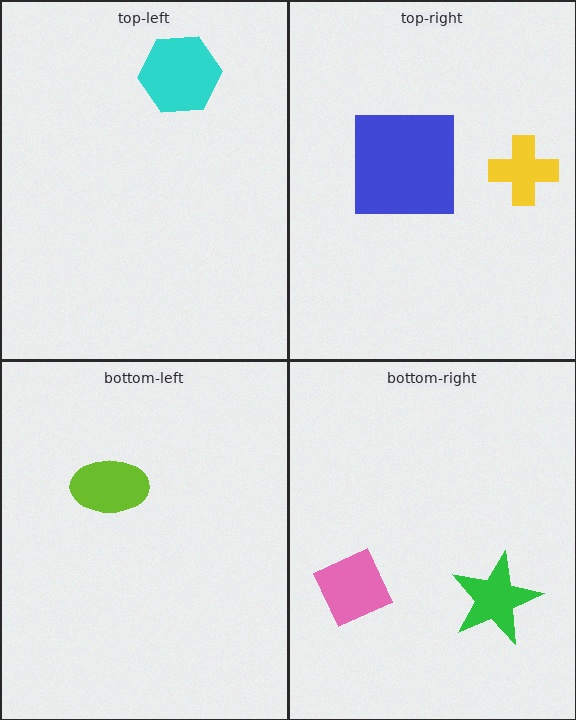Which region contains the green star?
The bottom-right region.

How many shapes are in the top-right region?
2.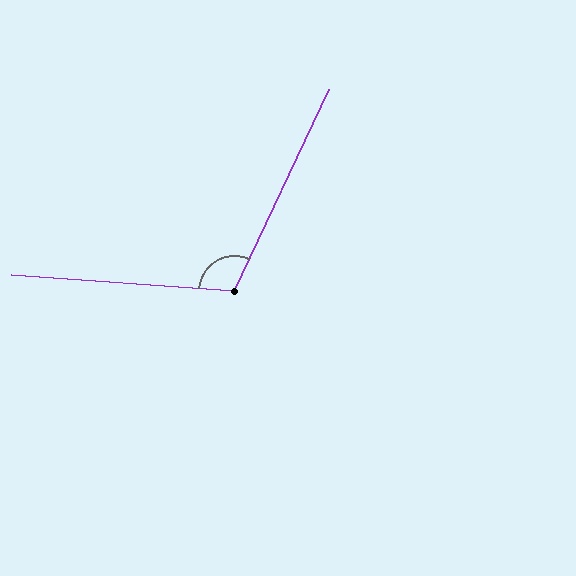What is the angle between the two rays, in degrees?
Approximately 111 degrees.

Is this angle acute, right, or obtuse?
It is obtuse.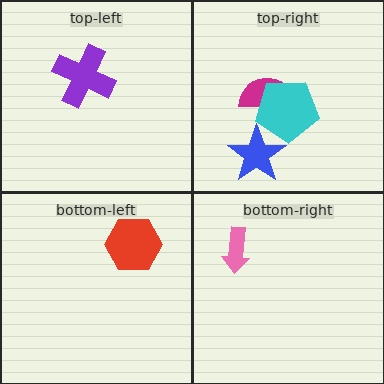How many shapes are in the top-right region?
3.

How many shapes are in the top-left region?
1.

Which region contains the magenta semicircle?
The top-right region.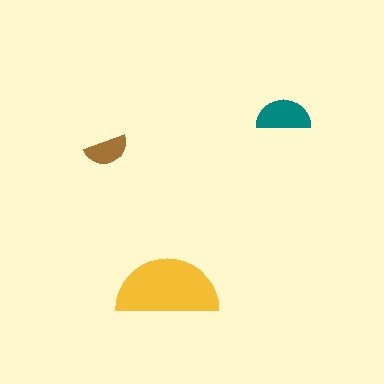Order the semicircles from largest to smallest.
the yellow one, the teal one, the brown one.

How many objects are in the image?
There are 3 objects in the image.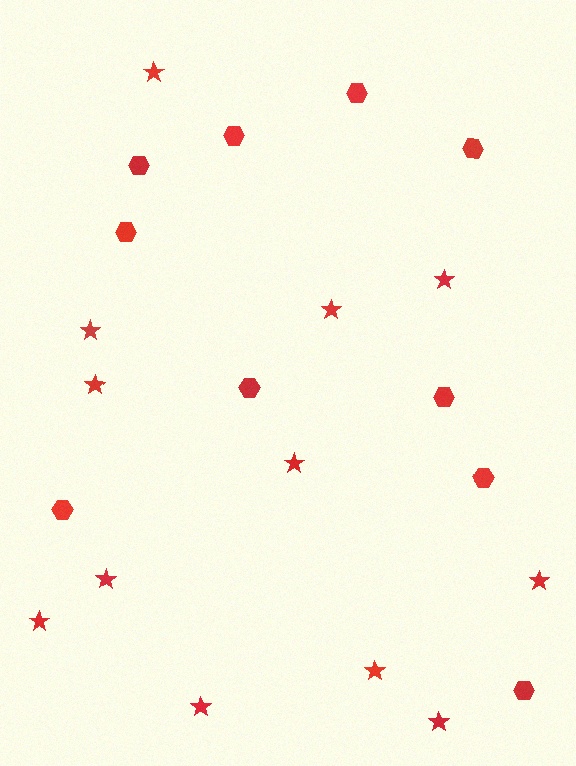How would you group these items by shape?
There are 2 groups: one group of hexagons (10) and one group of stars (12).